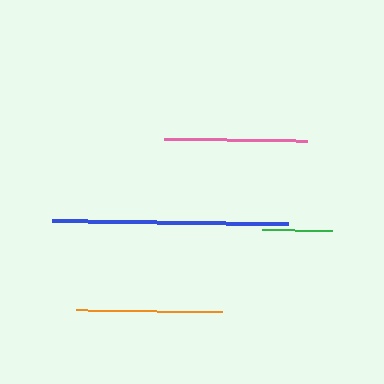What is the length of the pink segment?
The pink segment is approximately 143 pixels long.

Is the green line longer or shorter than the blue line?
The blue line is longer than the green line.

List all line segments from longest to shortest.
From longest to shortest: blue, orange, pink, green.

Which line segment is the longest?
The blue line is the longest at approximately 236 pixels.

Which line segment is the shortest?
The green line is the shortest at approximately 70 pixels.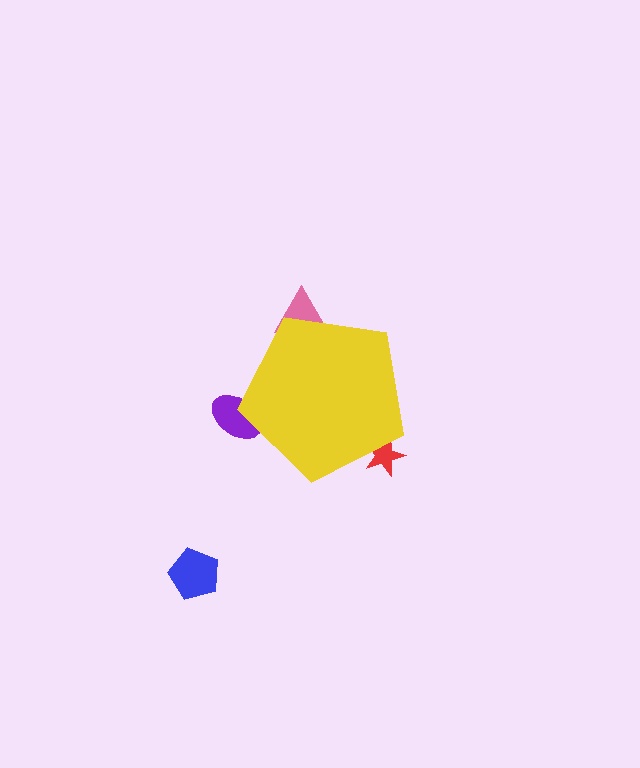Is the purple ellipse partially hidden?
Yes, the purple ellipse is partially hidden behind the yellow pentagon.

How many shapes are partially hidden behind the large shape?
3 shapes are partially hidden.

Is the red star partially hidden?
Yes, the red star is partially hidden behind the yellow pentagon.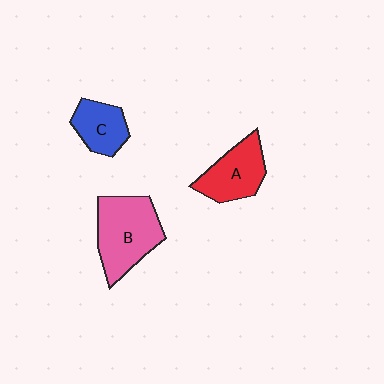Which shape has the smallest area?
Shape C (blue).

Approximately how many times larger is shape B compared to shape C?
Approximately 1.8 times.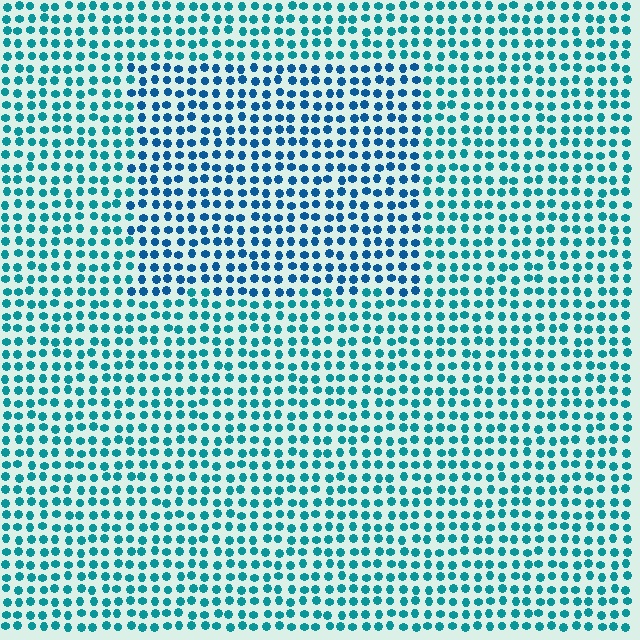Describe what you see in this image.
The image is filled with small teal elements in a uniform arrangement. A rectangle-shaped region is visible where the elements are tinted to a slightly different hue, forming a subtle color boundary.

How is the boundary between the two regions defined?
The boundary is defined purely by a slight shift in hue (about 25 degrees). Spacing, size, and orientation are identical on both sides.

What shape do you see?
I see a rectangle.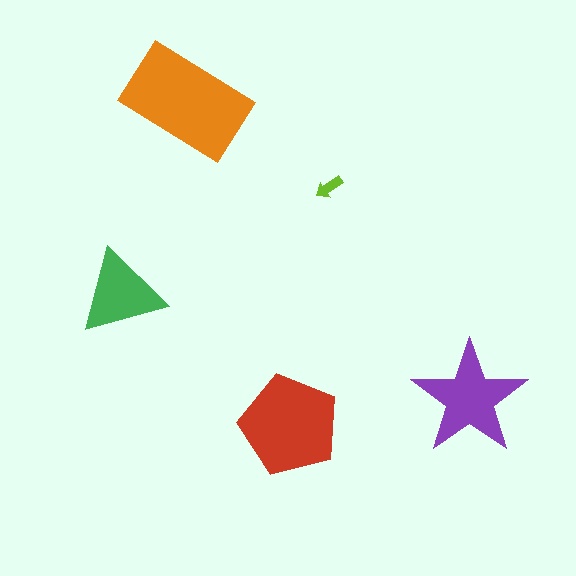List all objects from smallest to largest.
The lime arrow, the green triangle, the purple star, the red pentagon, the orange rectangle.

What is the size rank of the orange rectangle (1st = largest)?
1st.